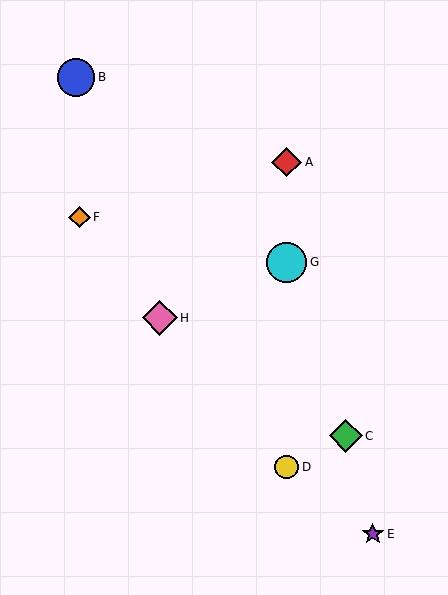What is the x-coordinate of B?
Object B is at x≈76.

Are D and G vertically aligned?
Yes, both are at x≈287.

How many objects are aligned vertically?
3 objects (A, D, G) are aligned vertically.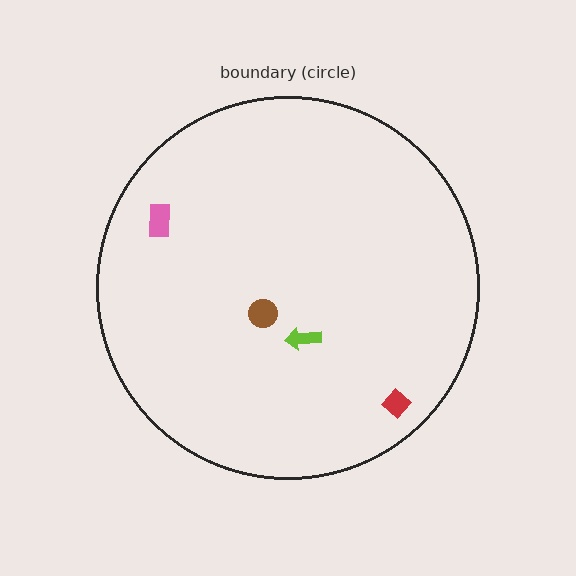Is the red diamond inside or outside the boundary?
Inside.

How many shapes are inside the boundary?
4 inside, 0 outside.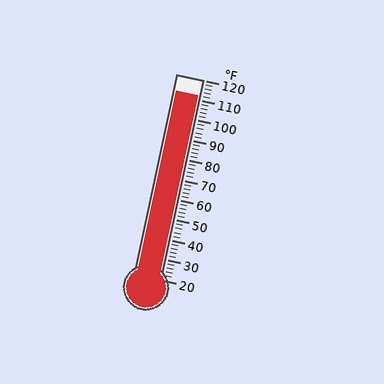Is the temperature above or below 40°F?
The temperature is above 40°F.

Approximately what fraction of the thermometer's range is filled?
The thermometer is filled to approximately 90% of its range.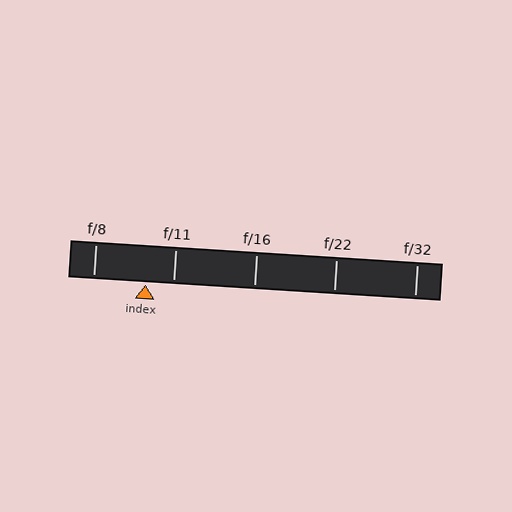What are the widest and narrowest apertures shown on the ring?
The widest aperture shown is f/8 and the narrowest is f/32.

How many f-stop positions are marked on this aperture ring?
There are 5 f-stop positions marked.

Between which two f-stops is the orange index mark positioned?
The index mark is between f/8 and f/11.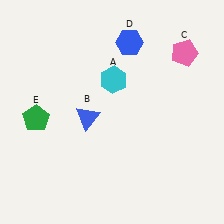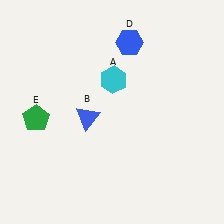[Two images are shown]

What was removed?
The pink pentagon (C) was removed in Image 2.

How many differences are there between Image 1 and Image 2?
There is 1 difference between the two images.